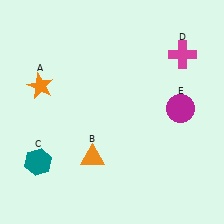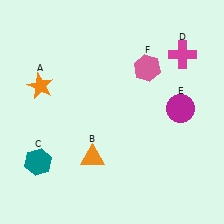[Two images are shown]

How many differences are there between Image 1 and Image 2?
There is 1 difference between the two images.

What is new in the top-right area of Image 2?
A pink hexagon (F) was added in the top-right area of Image 2.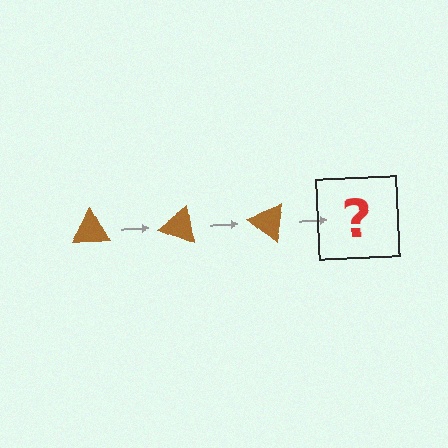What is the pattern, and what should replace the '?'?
The pattern is that the triangle rotates 20 degrees each step. The '?' should be a brown triangle rotated 60 degrees.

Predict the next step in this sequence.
The next step is a brown triangle rotated 60 degrees.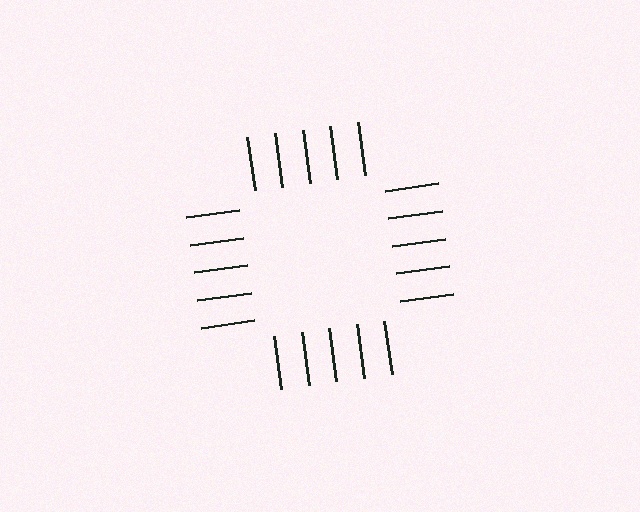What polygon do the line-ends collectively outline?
An illusory square — the line segments terminate on its edges but no continuous stroke is drawn.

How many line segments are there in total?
20 — 5 along each of the 4 edges.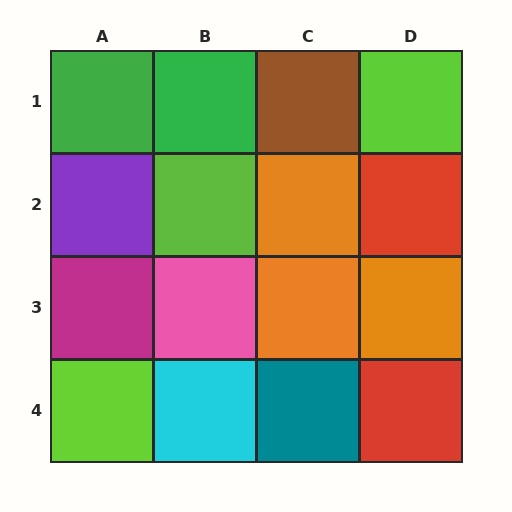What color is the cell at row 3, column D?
Orange.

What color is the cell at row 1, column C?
Brown.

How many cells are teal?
1 cell is teal.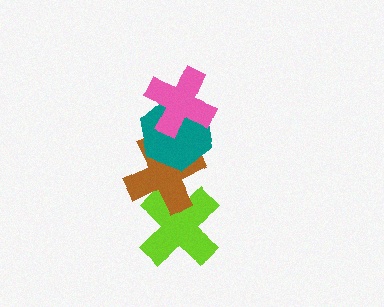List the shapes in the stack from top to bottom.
From top to bottom: the pink cross, the teal hexagon, the brown cross, the lime cross.